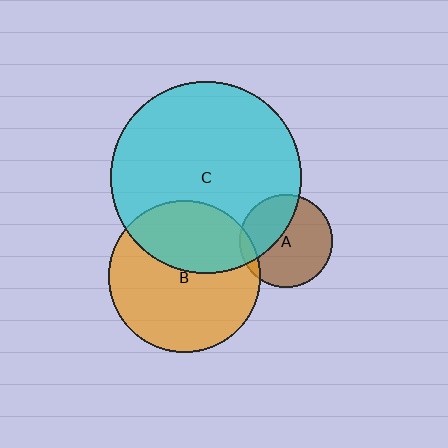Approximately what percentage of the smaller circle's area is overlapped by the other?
Approximately 10%.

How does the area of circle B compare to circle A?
Approximately 2.7 times.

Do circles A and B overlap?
Yes.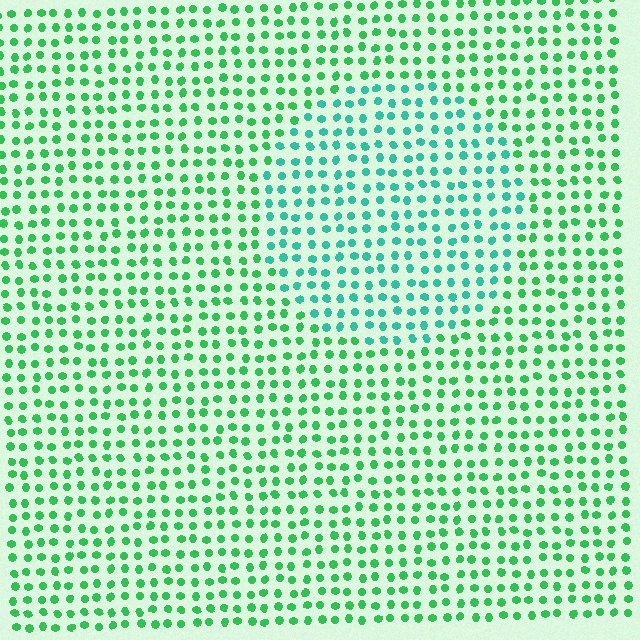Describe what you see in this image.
The image is filled with small green elements in a uniform arrangement. A circle-shaped region is visible where the elements are tinted to a slightly different hue, forming a subtle color boundary.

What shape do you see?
I see a circle.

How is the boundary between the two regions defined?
The boundary is defined purely by a slight shift in hue (about 32 degrees). Spacing, size, and orientation are identical on both sides.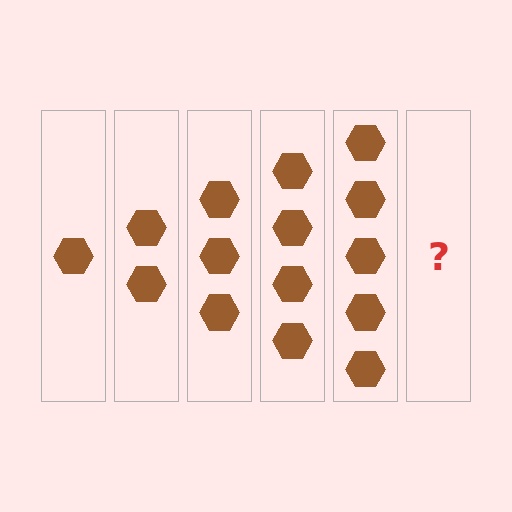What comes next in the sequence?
The next element should be 6 hexagons.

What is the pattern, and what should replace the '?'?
The pattern is that each step adds one more hexagon. The '?' should be 6 hexagons.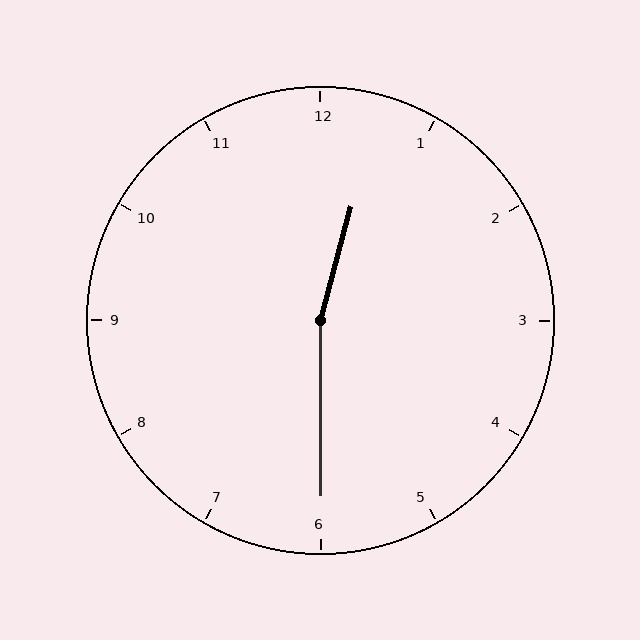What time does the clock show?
12:30.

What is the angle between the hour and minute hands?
Approximately 165 degrees.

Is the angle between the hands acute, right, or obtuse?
It is obtuse.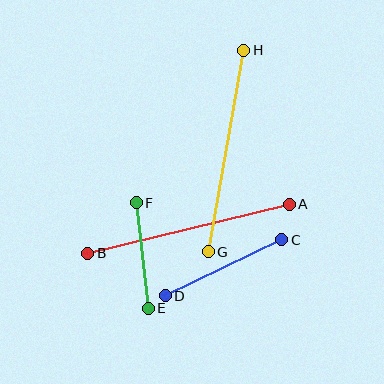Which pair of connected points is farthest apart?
Points A and B are farthest apart.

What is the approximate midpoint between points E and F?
The midpoint is at approximately (142, 256) pixels.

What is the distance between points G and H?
The distance is approximately 205 pixels.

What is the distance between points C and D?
The distance is approximately 129 pixels.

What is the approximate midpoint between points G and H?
The midpoint is at approximately (226, 151) pixels.